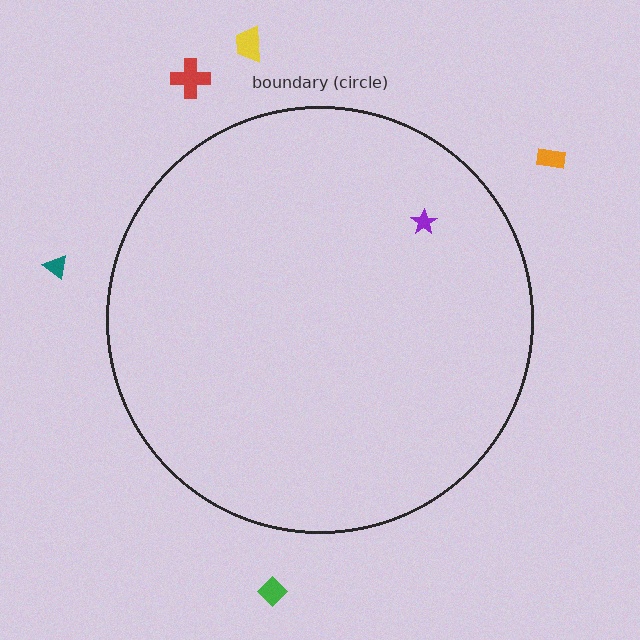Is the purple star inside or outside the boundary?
Inside.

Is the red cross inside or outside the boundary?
Outside.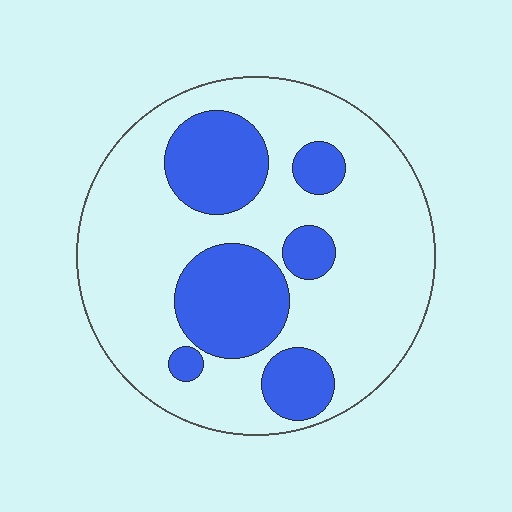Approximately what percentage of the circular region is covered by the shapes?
Approximately 30%.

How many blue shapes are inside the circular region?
6.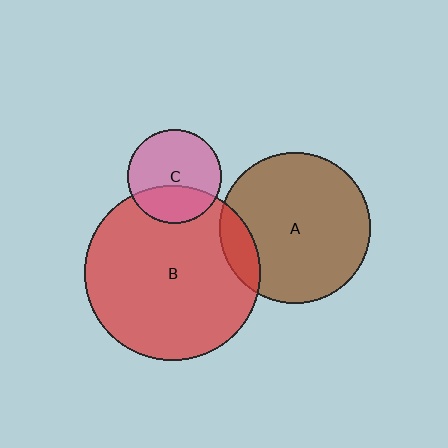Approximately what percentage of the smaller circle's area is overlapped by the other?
Approximately 10%.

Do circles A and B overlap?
Yes.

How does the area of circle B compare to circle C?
Approximately 3.5 times.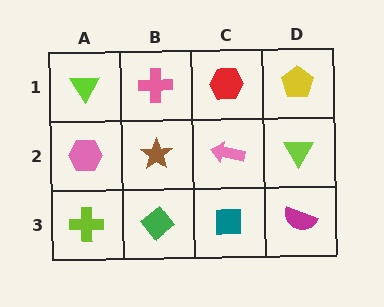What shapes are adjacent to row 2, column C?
A red hexagon (row 1, column C), a teal square (row 3, column C), a brown star (row 2, column B), a lime triangle (row 2, column D).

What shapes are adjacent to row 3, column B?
A brown star (row 2, column B), a lime cross (row 3, column A), a teal square (row 3, column C).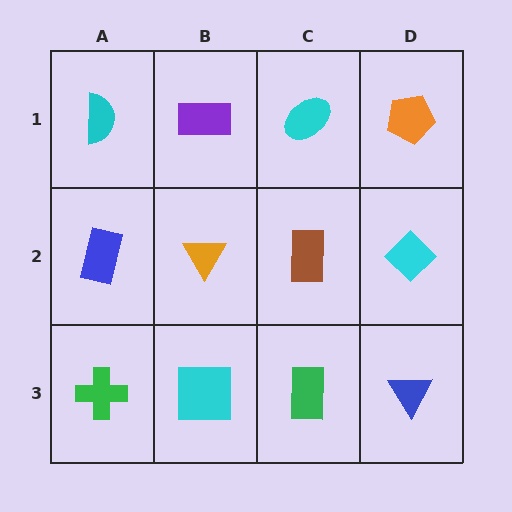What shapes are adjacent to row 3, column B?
An orange triangle (row 2, column B), a green cross (row 3, column A), a green rectangle (row 3, column C).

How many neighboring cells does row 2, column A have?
3.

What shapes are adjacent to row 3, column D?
A cyan diamond (row 2, column D), a green rectangle (row 3, column C).